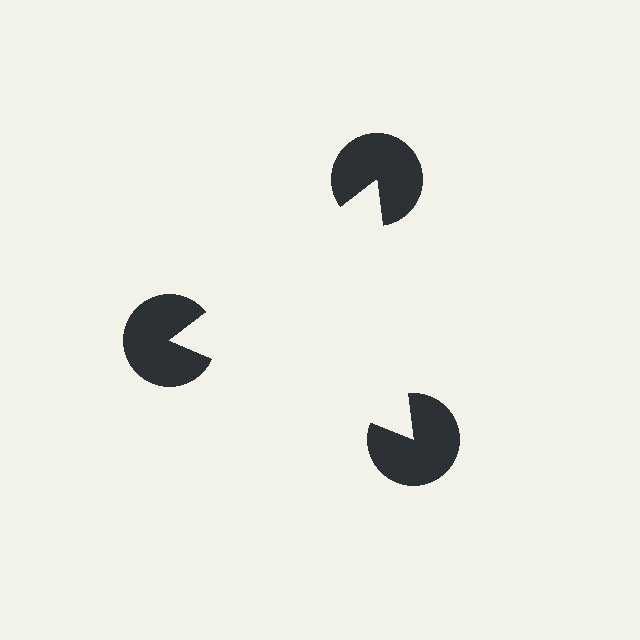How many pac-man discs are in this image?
There are 3 — one at each vertex of the illusory triangle.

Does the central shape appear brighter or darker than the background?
It typically appears slightly brighter than the background, even though no actual brightness change is drawn.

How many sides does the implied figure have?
3 sides.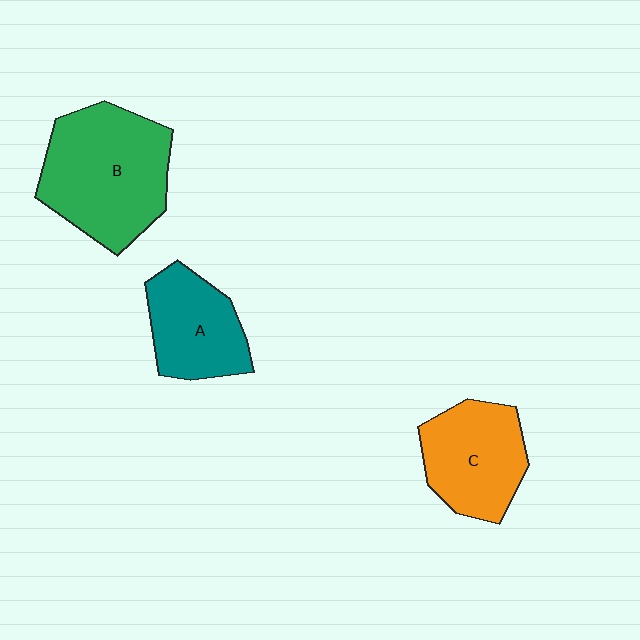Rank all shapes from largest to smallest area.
From largest to smallest: B (green), C (orange), A (teal).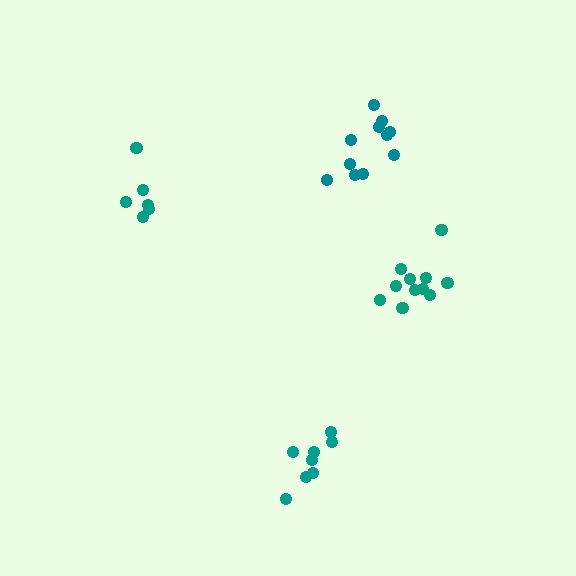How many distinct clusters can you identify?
There are 4 distinct clusters.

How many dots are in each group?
Group 1: 6 dots, Group 2: 8 dots, Group 3: 11 dots, Group 4: 11 dots (36 total).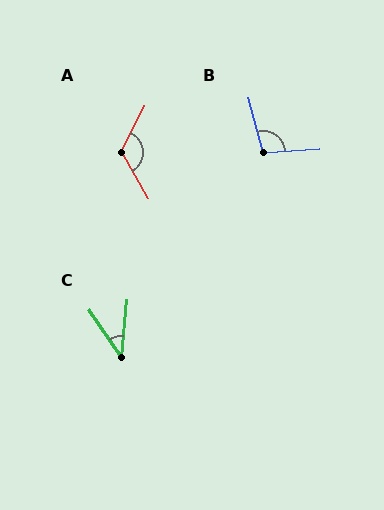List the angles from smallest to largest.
C (40°), B (101°), A (123°).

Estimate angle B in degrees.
Approximately 101 degrees.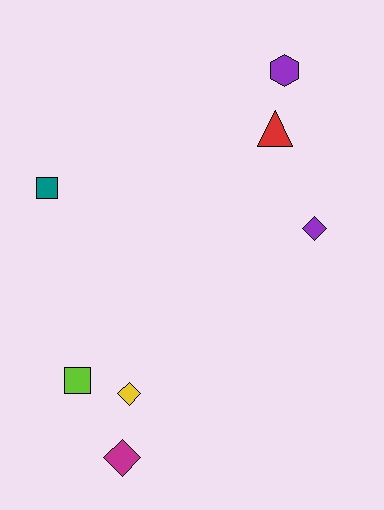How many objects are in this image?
There are 7 objects.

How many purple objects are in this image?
There are 2 purple objects.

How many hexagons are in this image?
There is 1 hexagon.